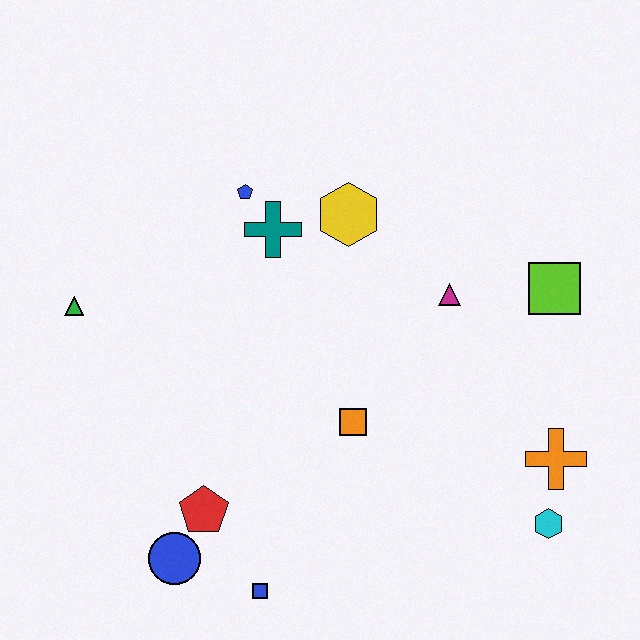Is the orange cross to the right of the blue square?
Yes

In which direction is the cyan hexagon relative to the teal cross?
The cyan hexagon is below the teal cross.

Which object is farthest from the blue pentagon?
The cyan hexagon is farthest from the blue pentagon.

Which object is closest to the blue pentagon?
The teal cross is closest to the blue pentagon.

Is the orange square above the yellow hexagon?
No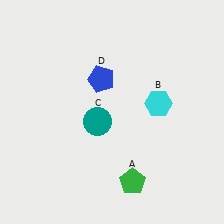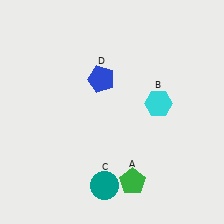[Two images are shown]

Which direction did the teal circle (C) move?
The teal circle (C) moved down.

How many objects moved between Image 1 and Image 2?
1 object moved between the two images.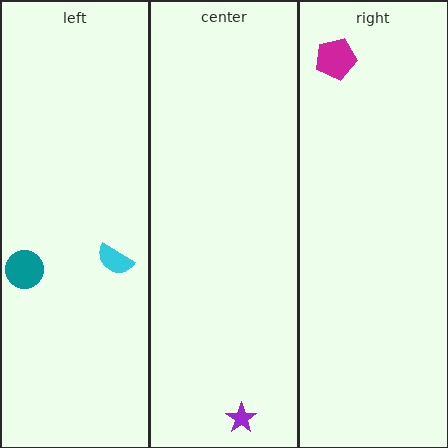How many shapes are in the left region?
2.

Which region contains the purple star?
The center region.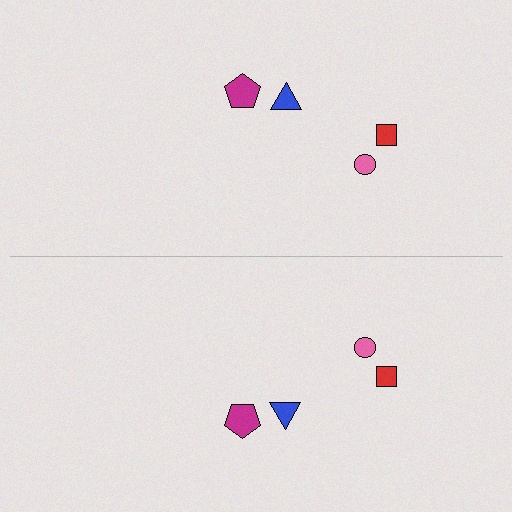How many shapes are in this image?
There are 8 shapes in this image.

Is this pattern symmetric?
Yes, this pattern has bilateral (reflection) symmetry.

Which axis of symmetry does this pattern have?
The pattern has a horizontal axis of symmetry running through the center of the image.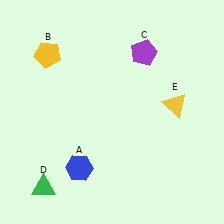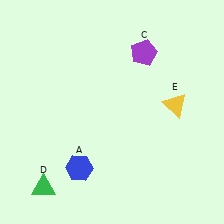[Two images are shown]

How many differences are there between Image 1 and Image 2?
There is 1 difference between the two images.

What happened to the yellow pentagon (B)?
The yellow pentagon (B) was removed in Image 2. It was in the top-left area of Image 1.